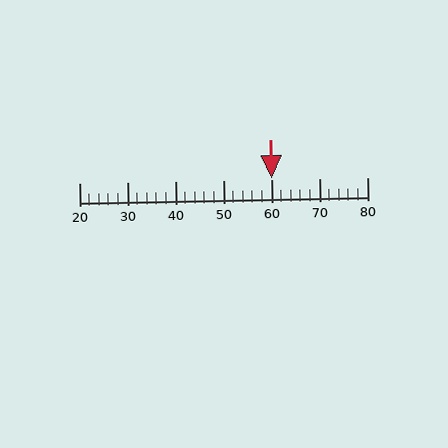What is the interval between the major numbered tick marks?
The major tick marks are spaced 10 units apart.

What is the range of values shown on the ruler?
The ruler shows values from 20 to 80.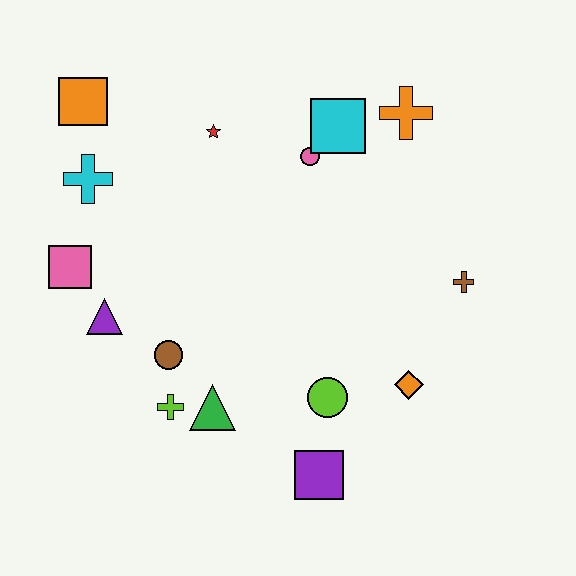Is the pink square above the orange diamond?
Yes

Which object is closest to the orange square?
The cyan cross is closest to the orange square.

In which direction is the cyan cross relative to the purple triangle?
The cyan cross is above the purple triangle.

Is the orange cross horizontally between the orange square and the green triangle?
No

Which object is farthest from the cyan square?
The purple square is farthest from the cyan square.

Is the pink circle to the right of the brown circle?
Yes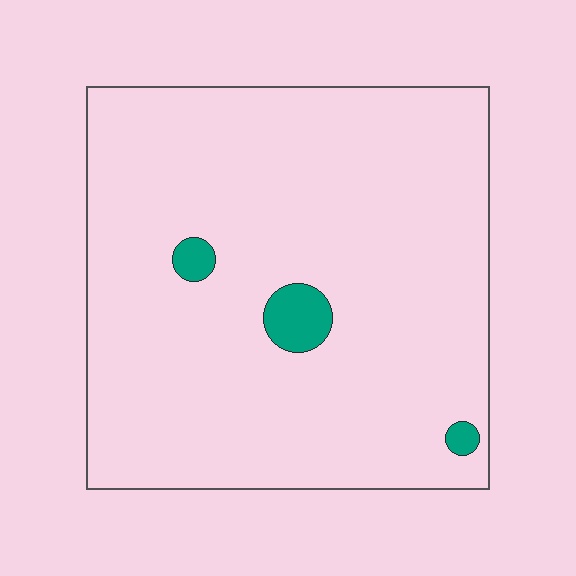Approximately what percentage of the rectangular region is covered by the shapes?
Approximately 5%.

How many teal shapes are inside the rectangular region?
3.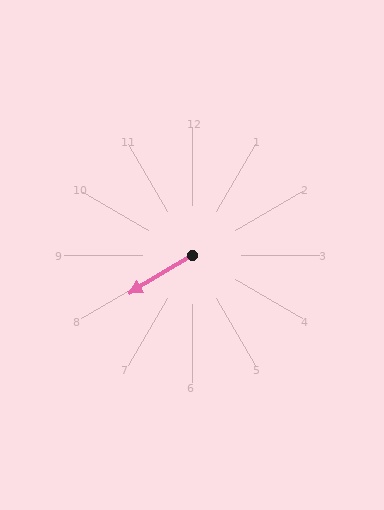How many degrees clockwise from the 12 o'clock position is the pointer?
Approximately 239 degrees.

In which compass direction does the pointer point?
Southwest.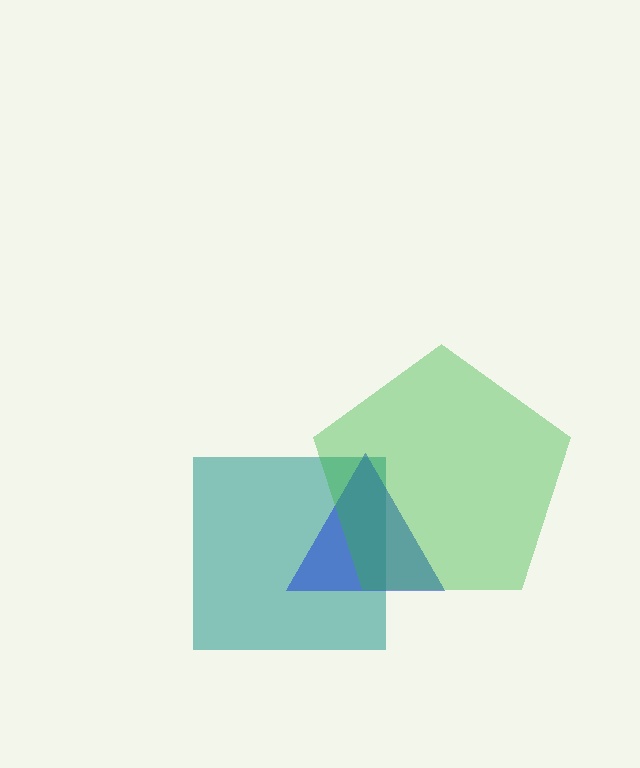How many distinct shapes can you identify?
There are 3 distinct shapes: a teal square, a blue triangle, a green pentagon.